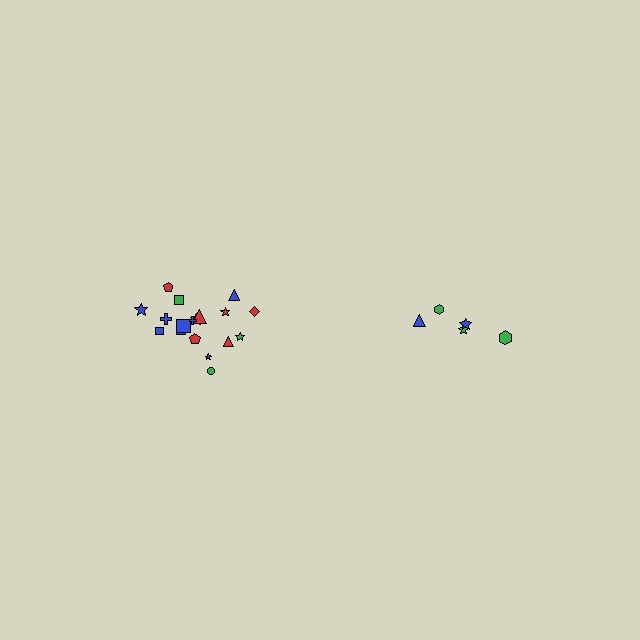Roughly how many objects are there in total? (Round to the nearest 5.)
Roughly 25 objects in total.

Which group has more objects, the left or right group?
The left group.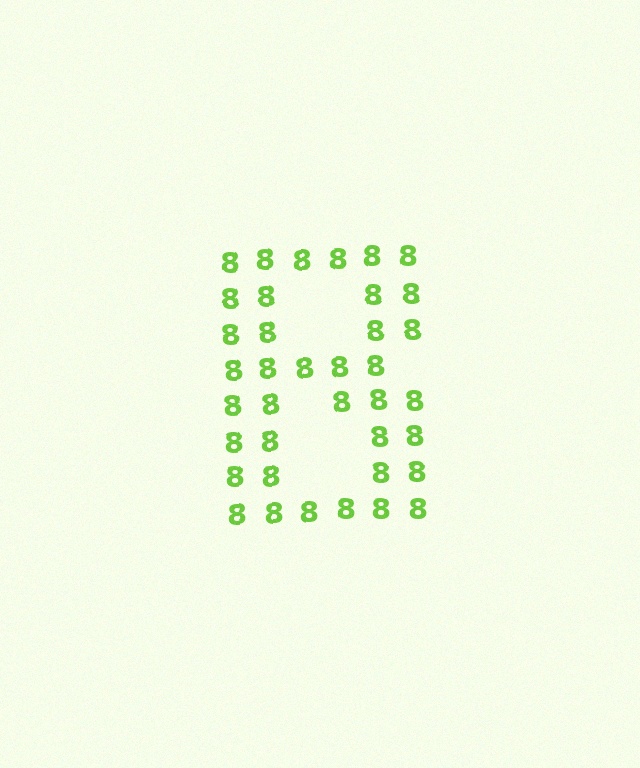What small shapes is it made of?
It is made of small digit 8's.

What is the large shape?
The large shape is the letter B.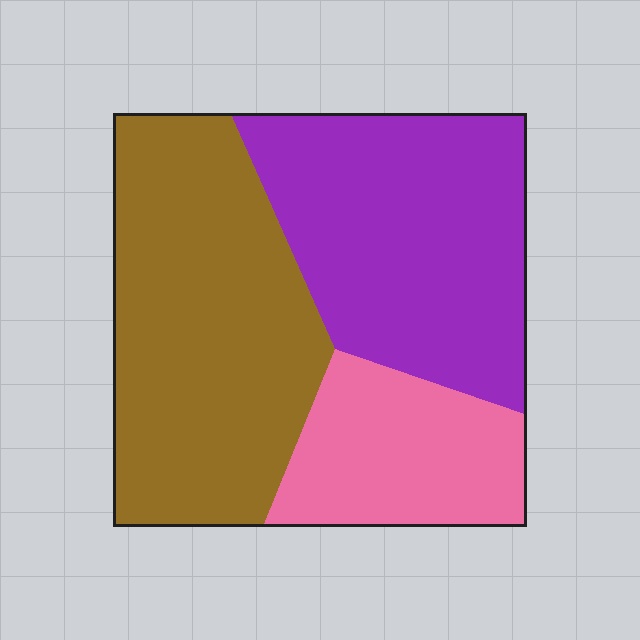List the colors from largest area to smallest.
From largest to smallest: brown, purple, pink.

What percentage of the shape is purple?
Purple covers about 35% of the shape.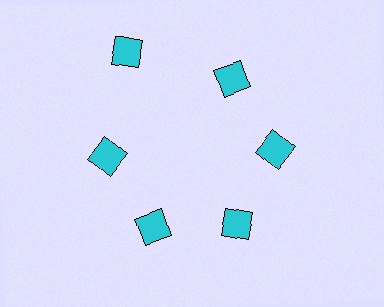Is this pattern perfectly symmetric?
No. The 6 cyan diamonds are arranged in a ring, but one element near the 11 o'clock position is pushed outward from the center, breaking the 6-fold rotational symmetry.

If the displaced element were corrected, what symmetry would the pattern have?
It would have 6-fold rotational symmetry — the pattern would map onto itself every 60 degrees.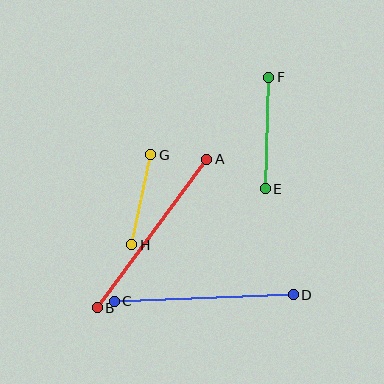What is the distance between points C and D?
The distance is approximately 179 pixels.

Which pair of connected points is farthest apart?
Points A and B are farthest apart.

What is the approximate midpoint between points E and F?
The midpoint is at approximately (267, 133) pixels.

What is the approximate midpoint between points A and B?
The midpoint is at approximately (152, 233) pixels.